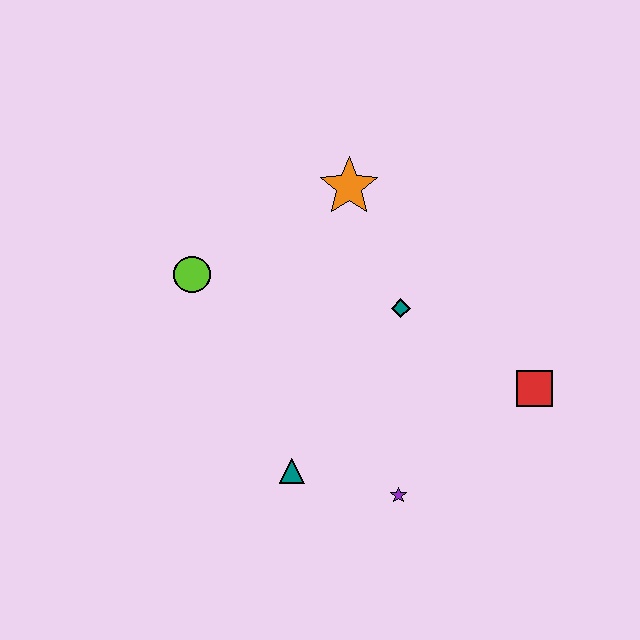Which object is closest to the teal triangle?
The purple star is closest to the teal triangle.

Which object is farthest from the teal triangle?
The orange star is farthest from the teal triangle.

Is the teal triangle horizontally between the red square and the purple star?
No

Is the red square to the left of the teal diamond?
No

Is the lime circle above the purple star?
Yes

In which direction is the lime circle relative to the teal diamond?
The lime circle is to the left of the teal diamond.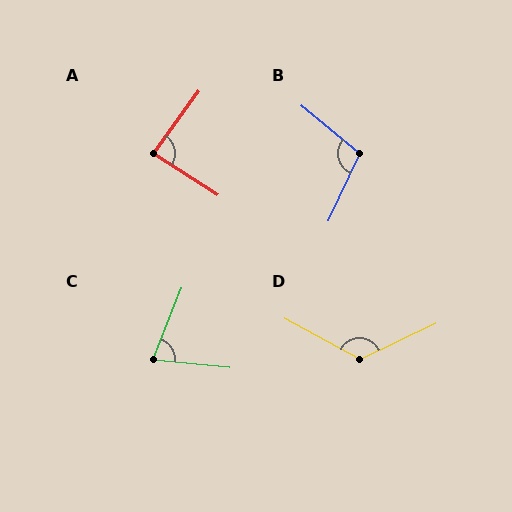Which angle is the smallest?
C, at approximately 73 degrees.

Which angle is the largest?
D, at approximately 126 degrees.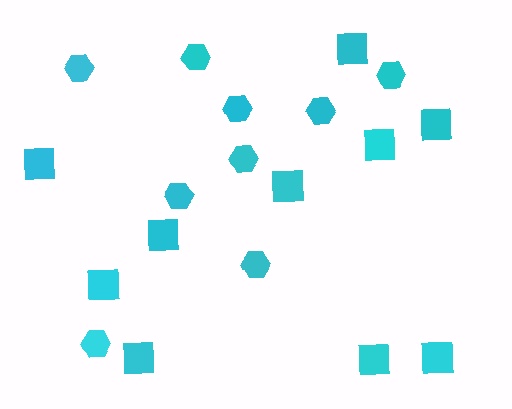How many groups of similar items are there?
There are 2 groups: one group of hexagons (9) and one group of squares (10).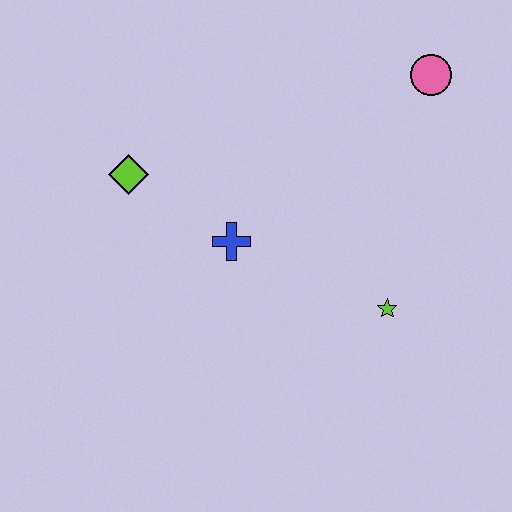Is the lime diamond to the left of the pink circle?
Yes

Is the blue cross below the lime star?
No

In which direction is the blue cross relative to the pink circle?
The blue cross is to the left of the pink circle.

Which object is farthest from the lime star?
The lime diamond is farthest from the lime star.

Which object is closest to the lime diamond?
The blue cross is closest to the lime diamond.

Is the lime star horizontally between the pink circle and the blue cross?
Yes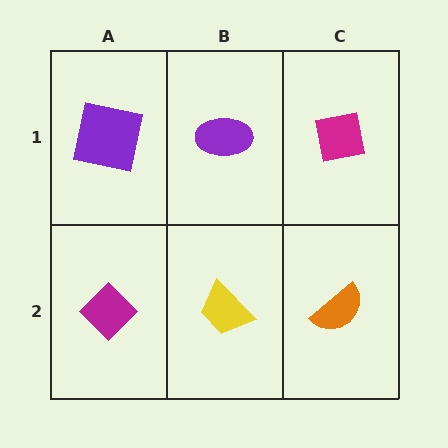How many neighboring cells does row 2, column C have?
2.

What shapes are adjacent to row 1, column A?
A magenta diamond (row 2, column A), a purple ellipse (row 1, column B).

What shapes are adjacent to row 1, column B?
A yellow trapezoid (row 2, column B), a purple square (row 1, column A), a magenta square (row 1, column C).